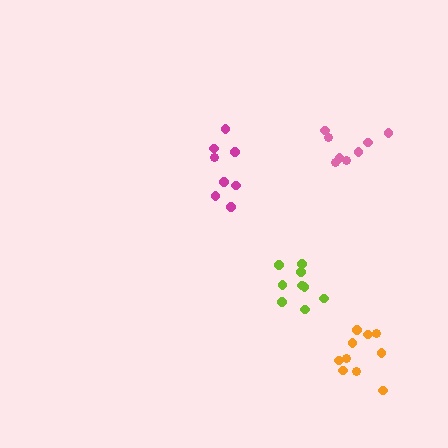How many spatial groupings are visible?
There are 4 spatial groupings.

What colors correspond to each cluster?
The clusters are colored: magenta, lime, pink, orange.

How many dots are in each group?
Group 1: 8 dots, Group 2: 9 dots, Group 3: 8 dots, Group 4: 10 dots (35 total).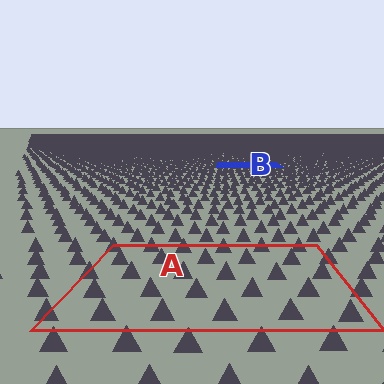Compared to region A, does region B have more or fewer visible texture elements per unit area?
Region B has more texture elements per unit area — they are packed more densely because it is farther away.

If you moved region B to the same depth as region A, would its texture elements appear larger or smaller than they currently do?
They would appear larger. At a closer depth, the same texture elements are projected at a bigger on-screen size.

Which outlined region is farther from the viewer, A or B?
Region B is farther from the viewer — the texture elements inside it appear smaller and more densely packed.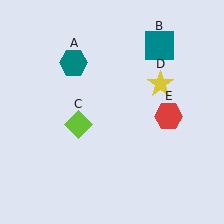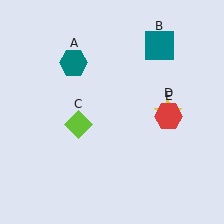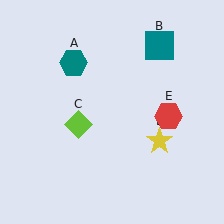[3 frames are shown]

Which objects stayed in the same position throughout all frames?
Teal hexagon (object A) and teal square (object B) and lime diamond (object C) and red hexagon (object E) remained stationary.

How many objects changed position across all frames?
1 object changed position: yellow star (object D).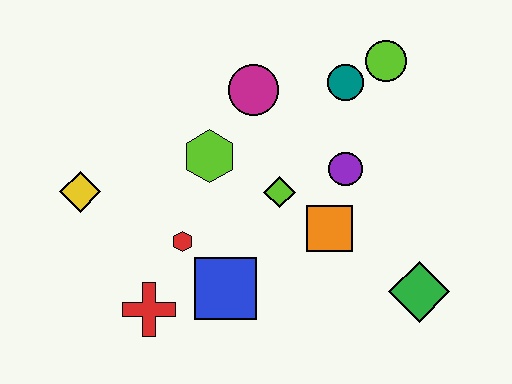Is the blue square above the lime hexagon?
No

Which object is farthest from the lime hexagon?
The green diamond is farthest from the lime hexagon.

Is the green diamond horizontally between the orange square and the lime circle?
No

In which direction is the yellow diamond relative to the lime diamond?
The yellow diamond is to the left of the lime diamond.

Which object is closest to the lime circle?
The teal circle is closest to the lime circle.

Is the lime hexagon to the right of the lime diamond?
No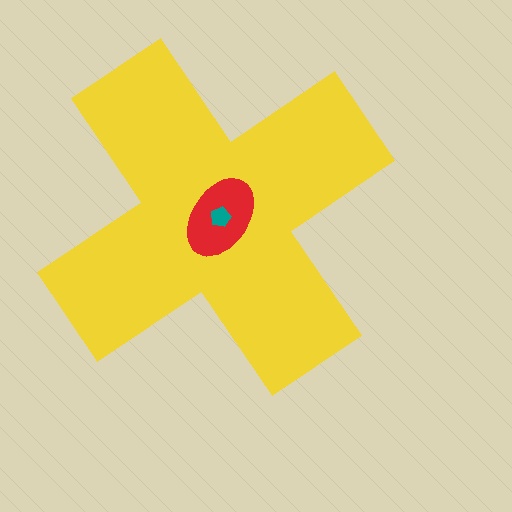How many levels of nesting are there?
3.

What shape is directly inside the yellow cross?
The red ellipse.